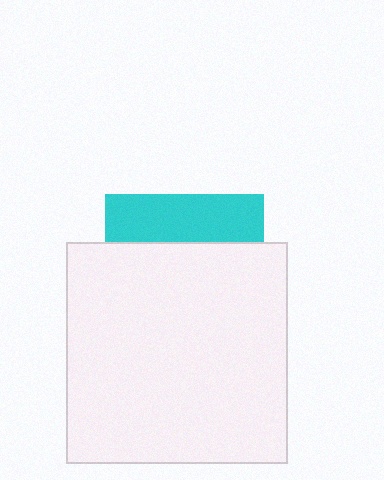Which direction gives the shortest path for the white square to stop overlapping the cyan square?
Moving down gives the shortest separation.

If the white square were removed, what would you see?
You would see the complete cyan square.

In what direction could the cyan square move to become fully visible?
The cyan square could move up. That would shift it out from behind the white square entirely.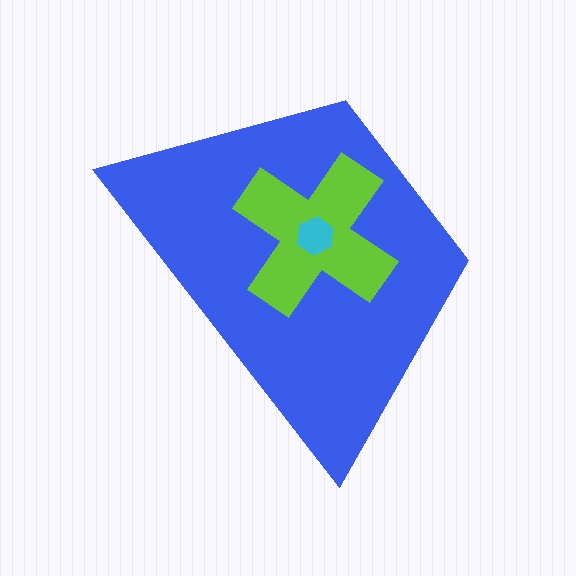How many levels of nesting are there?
3.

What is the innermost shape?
The cyan hexagon.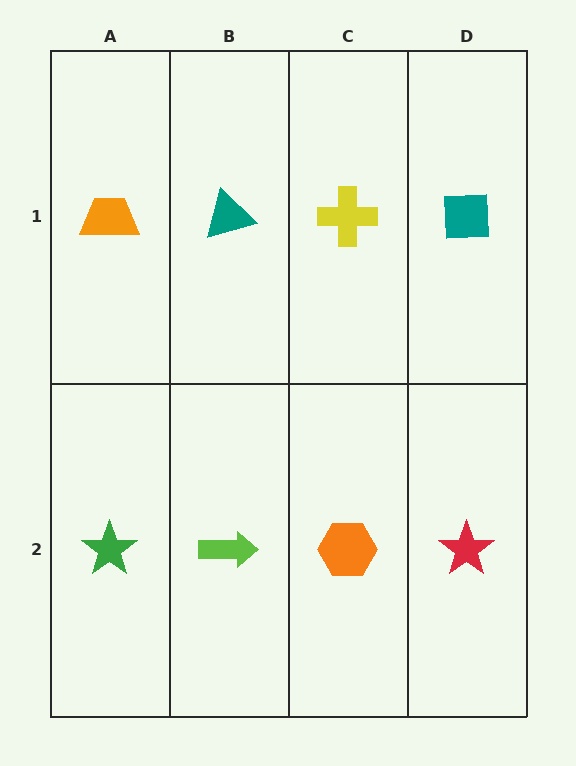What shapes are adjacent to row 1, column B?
A lime arrow (row 2, column B), an orange trapezoid (row 1, column A), a yellow cross (row 1, column C).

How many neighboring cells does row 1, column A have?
2.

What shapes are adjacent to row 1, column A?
A green star (row 2, column A), a teal triangle (row 1, column B).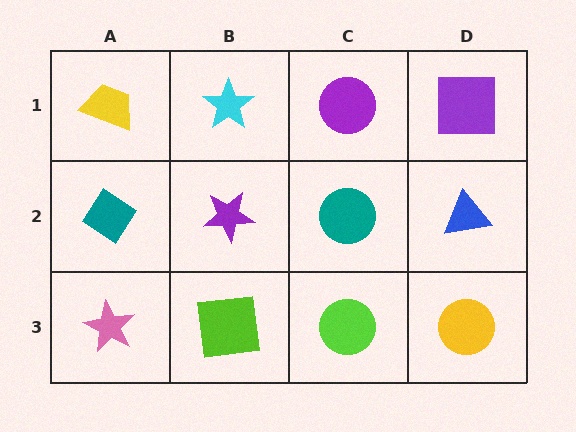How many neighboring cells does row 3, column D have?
2.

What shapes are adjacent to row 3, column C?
A teal circle (row 2, column C), a lime square (row 3, column B), a yellow circle (row 3, column D).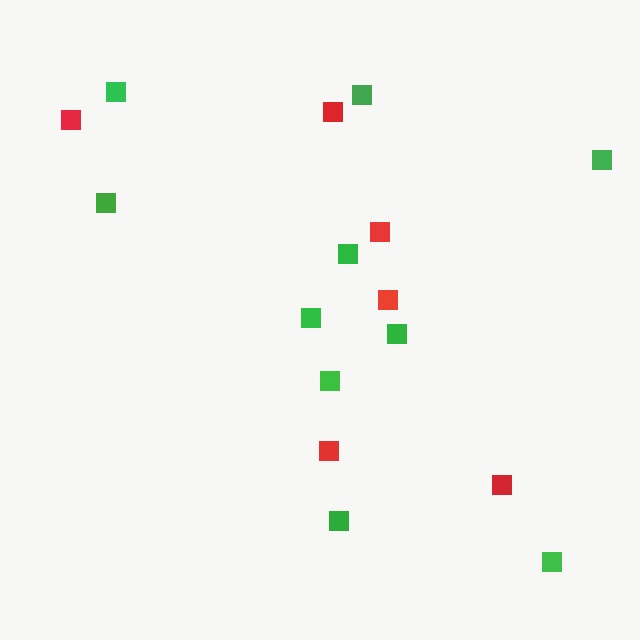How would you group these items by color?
There are 2 groups: one group of red squares (6) and one group of green squares (10).